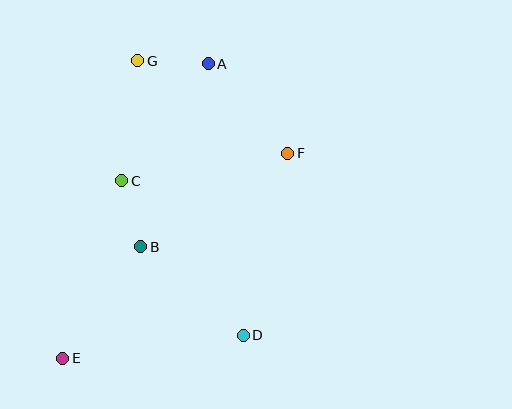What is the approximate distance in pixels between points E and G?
The distance between E and G is approximately 307 pixels.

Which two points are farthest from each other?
Points A and E are farthest from each other.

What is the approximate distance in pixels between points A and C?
The distance between A and C is approximately 146 pixels.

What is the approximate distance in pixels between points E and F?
The distance between E and F is approximately 304 pixels.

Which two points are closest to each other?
Points B and C are closest to each other.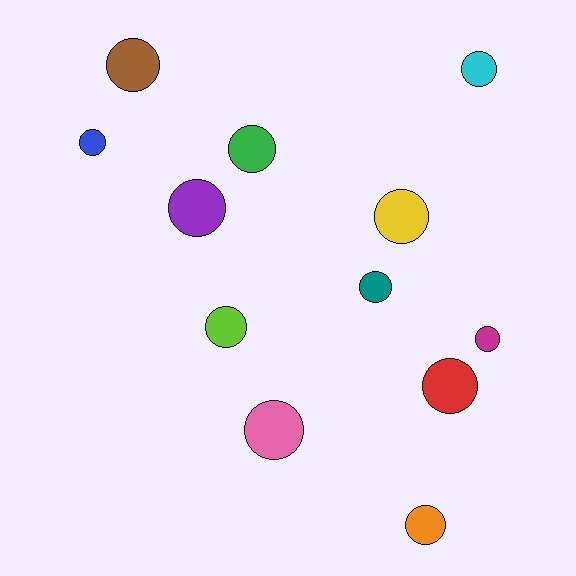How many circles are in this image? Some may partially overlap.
There are 12 circles.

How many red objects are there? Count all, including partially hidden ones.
There is 1 red object.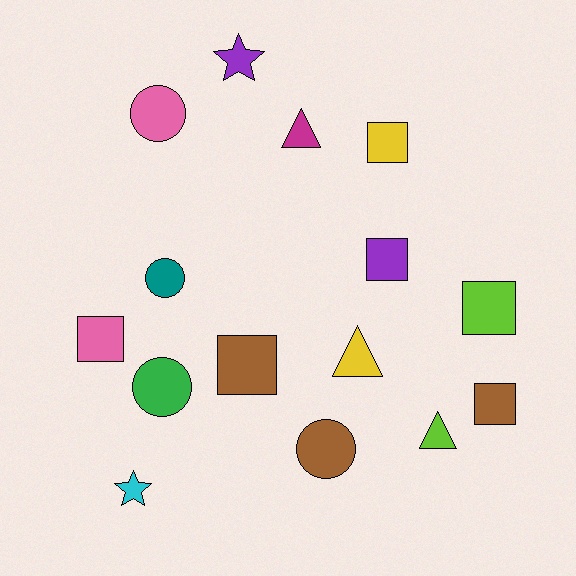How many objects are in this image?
There are 15 objects.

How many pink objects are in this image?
There are 2 pink objects.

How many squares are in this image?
There are 6 squares.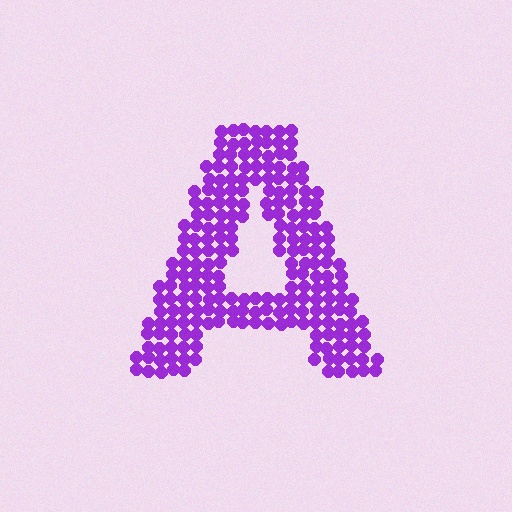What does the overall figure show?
The overall figure shows the letter A.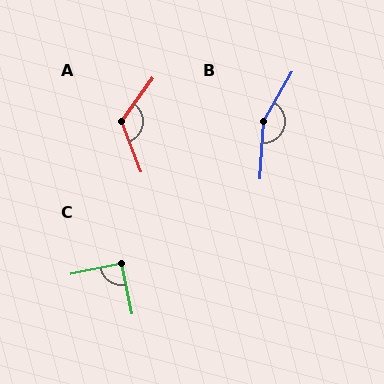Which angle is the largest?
B, at approximately 153 degrees.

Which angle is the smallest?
C, at approximately 90 degrees.